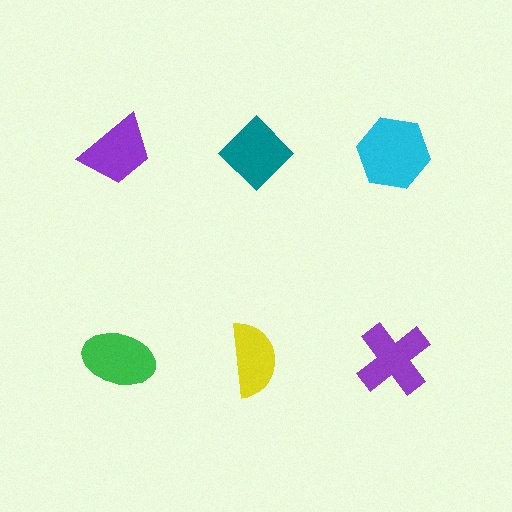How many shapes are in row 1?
3 shapes.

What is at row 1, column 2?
A teal diamond.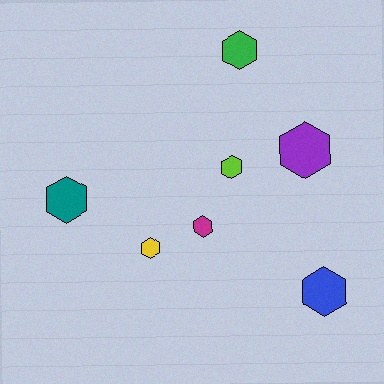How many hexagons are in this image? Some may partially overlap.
There are 7 hexagons.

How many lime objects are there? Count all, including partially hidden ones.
There is 1 lime object.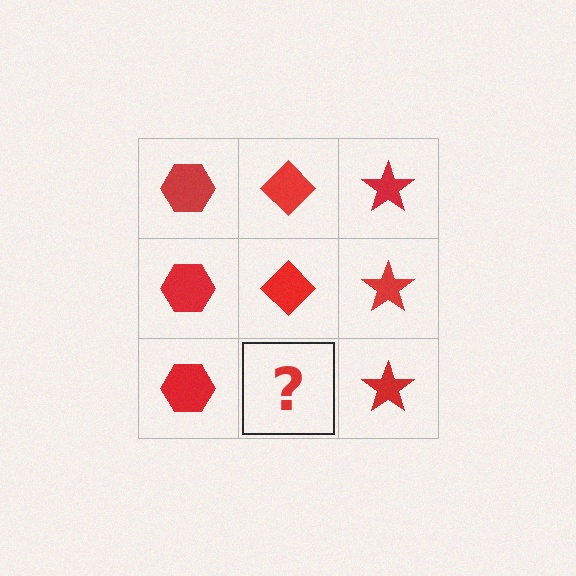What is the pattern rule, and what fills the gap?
The rule is that each column has a consistent shape. The gap should be filled with a red diamond.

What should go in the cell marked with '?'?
The missing cell should contain a red diamond.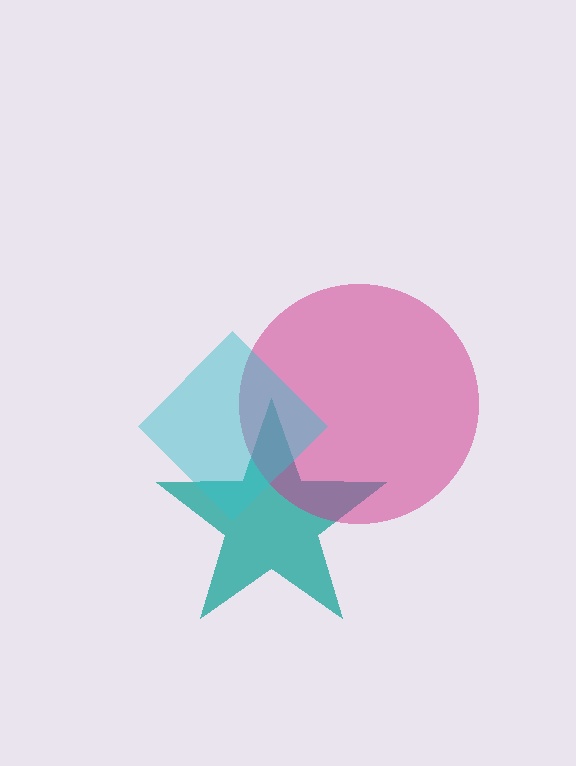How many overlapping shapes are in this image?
There are 3 overlapping shapes in the image.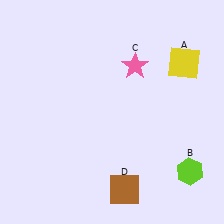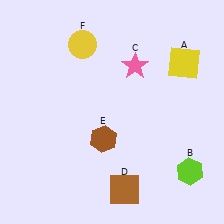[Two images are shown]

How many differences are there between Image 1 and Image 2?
There are 2 differences between the two images.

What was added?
A brown hexagon (E), a yellow circle (F) were added in Image 2.